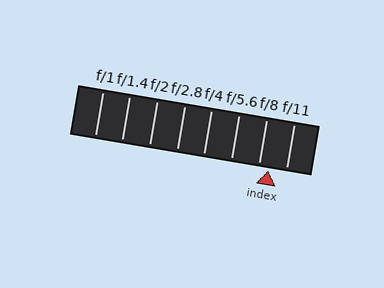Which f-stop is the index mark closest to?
The index mark is closest to f/8.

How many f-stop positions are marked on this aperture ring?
There are 8 f-stop positions marked.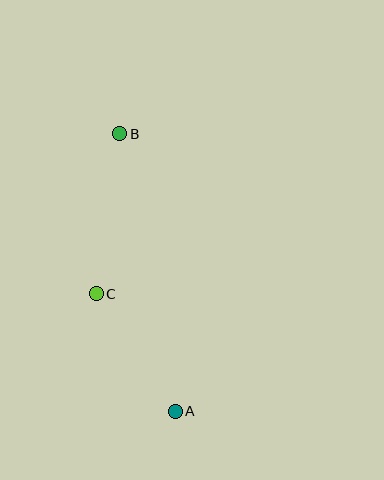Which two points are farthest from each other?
Points A and B are farthest from each other.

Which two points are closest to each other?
Points A and C are closest to each other.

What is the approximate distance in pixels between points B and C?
The distance between B and C is approximately 162 pixels.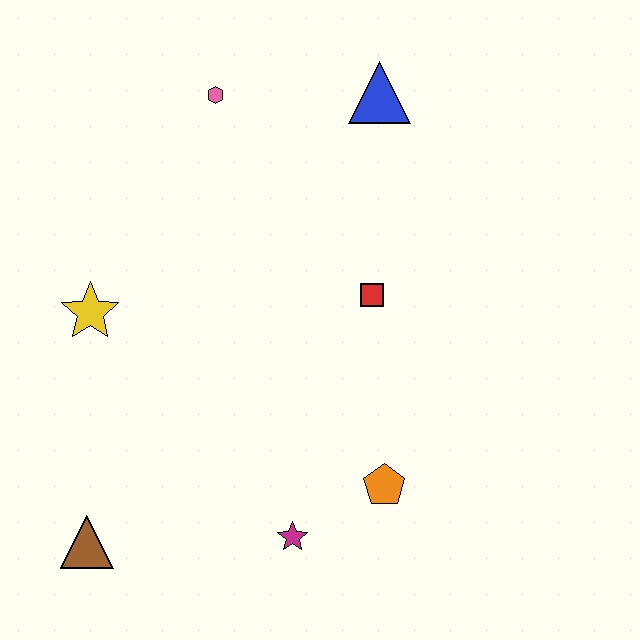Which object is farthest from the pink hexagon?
The brown triangle is farthest from the pink hexagon.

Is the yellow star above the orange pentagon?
Yes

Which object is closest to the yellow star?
The brown triangle is closest to the yellow star.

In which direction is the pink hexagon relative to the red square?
The pink hexagon is above the red square.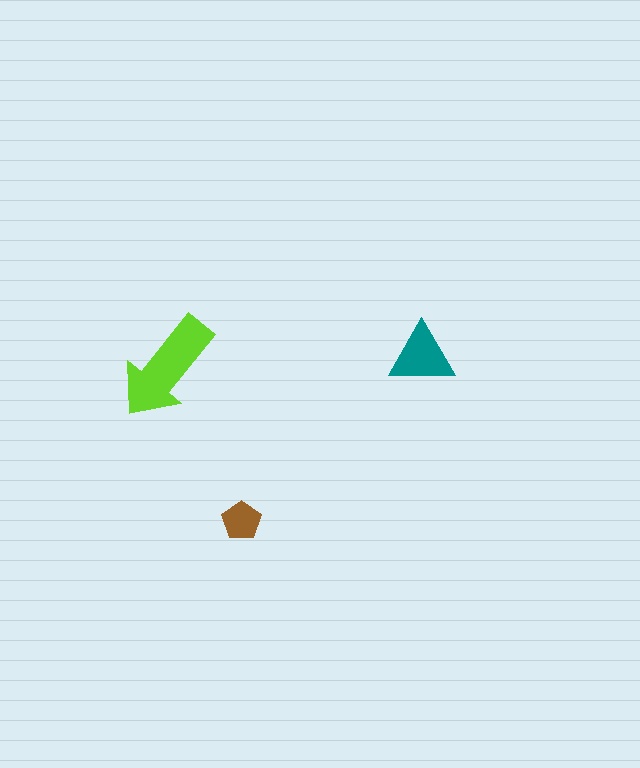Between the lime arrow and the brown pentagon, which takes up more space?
The lime arrow.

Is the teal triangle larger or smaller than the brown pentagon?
Larger.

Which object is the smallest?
The brown pentagon.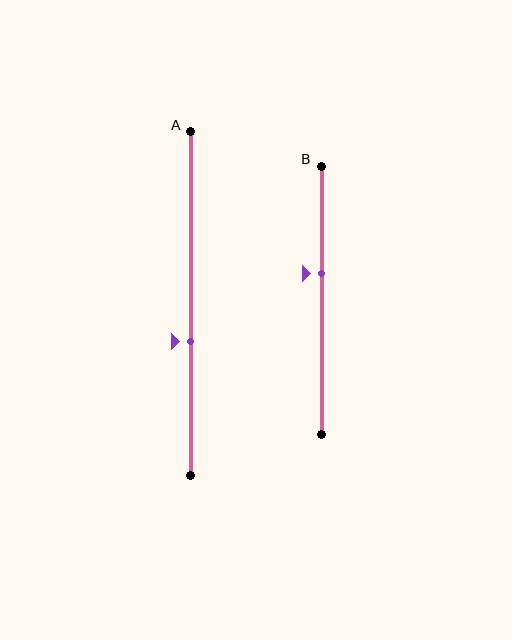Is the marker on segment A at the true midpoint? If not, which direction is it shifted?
No, the marker on segment A is shifted downward by about 11% of the segment length.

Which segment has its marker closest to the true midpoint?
Segment B has its marker closest to the true midpoint.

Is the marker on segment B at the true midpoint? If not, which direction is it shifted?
No, the marker on segment B is shifted upward by about 10% of the segment length.